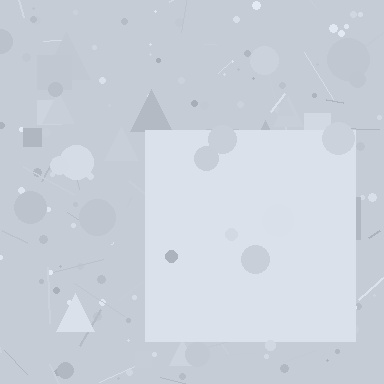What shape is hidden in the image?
A square is hidden in the image.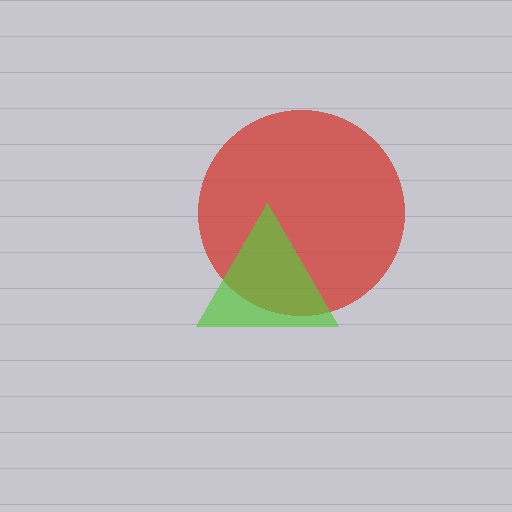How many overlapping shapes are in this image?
There are 2 overlapping shapes in the image.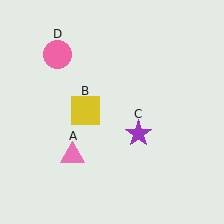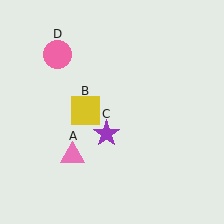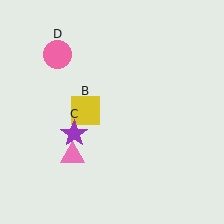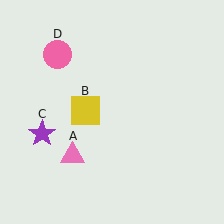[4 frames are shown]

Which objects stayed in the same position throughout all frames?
Pink triangle (object A) and yellow square (object B) and pink circle (object D) remained stationary.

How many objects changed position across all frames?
1 object changed position: purple star (object C).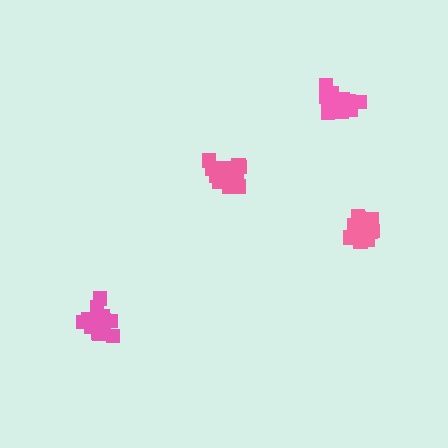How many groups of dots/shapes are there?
There are 4 groups.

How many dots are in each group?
Group 1: 16 dots, Group 2: 19 dots, Group 3: 17 dots, Group 4: 15 dots (67 total).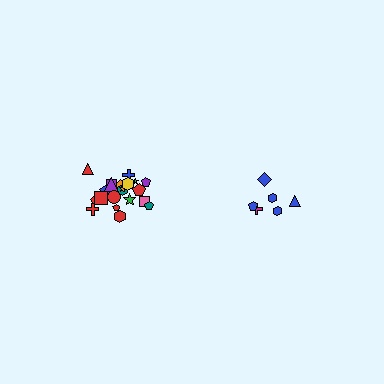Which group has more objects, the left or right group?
The left group.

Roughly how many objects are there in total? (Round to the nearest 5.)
Roughly 30 objects in total.